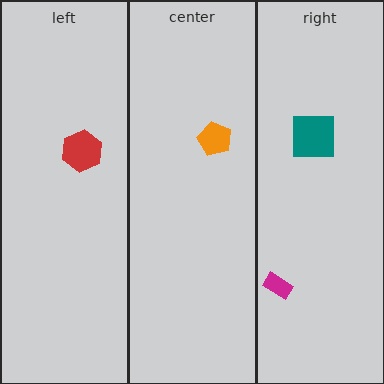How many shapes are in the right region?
2.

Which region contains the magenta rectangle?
The right region.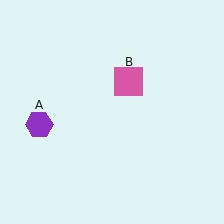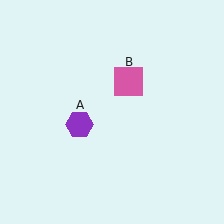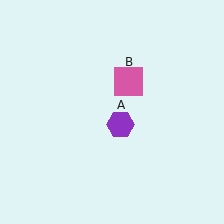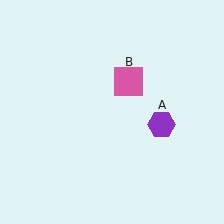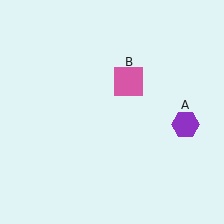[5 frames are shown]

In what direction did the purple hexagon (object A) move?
The purple hexagon (object A) moved right.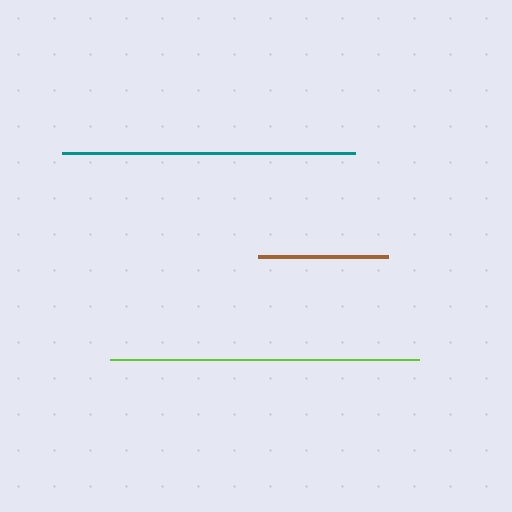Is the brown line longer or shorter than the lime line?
The lime line is longer than the brown line.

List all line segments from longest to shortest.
From longest to shortest: lime, teal, brown.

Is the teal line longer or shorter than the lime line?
The lime line is longer than the teal line.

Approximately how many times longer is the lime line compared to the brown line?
The lime line is approximately 2.4 times the length of the brown line.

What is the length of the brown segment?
The brown segment is approximately 131 pixels long.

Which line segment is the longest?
The lime line is the longest at approximately 308 pixels.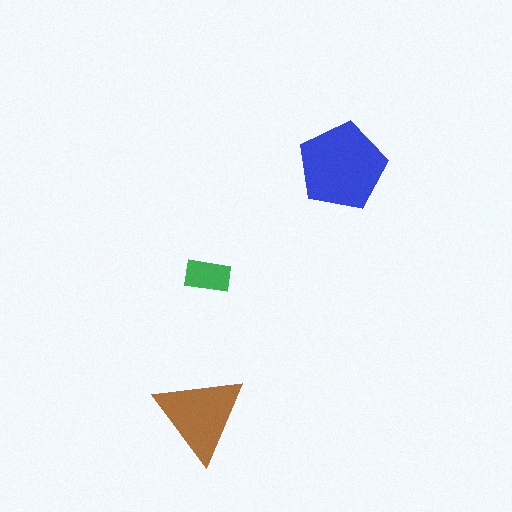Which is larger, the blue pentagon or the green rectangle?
The blue pentagon.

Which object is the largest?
The blue pentagon.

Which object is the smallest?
The green rectangle.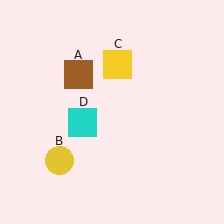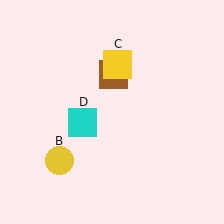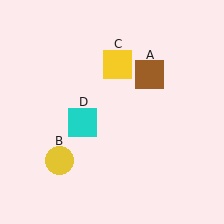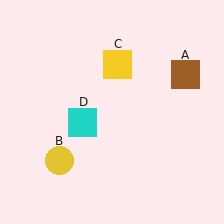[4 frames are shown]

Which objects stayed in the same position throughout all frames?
Yellow circle (object B) and yellow square (object C) and cyan square (object D) remained stationary.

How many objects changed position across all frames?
1 object changed position: brown square (object A).